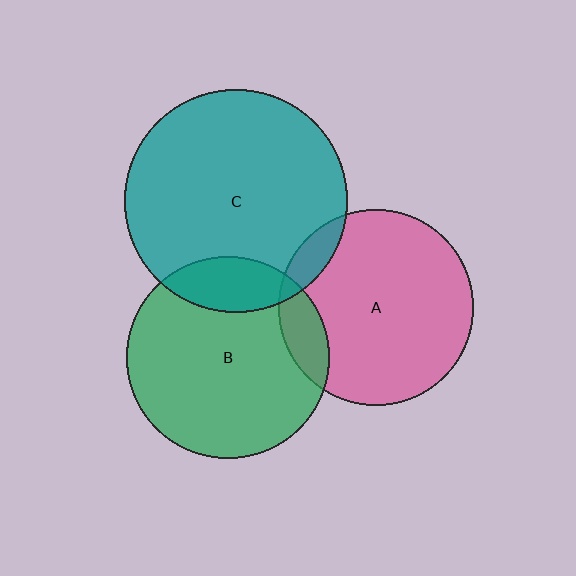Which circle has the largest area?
Circle C (teal).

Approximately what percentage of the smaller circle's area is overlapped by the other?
Approximately 10%.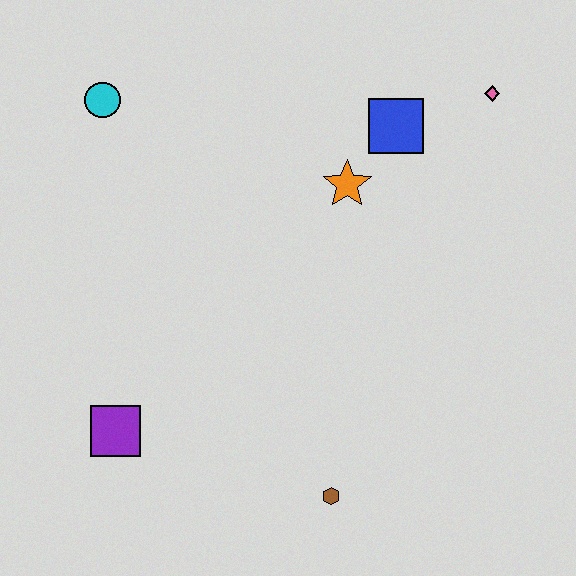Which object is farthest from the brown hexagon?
The cyan circle is farthest from the brown hexagon.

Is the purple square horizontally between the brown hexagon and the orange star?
No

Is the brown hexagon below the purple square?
Yes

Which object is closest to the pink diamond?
The blue square is closest to the pink diamond.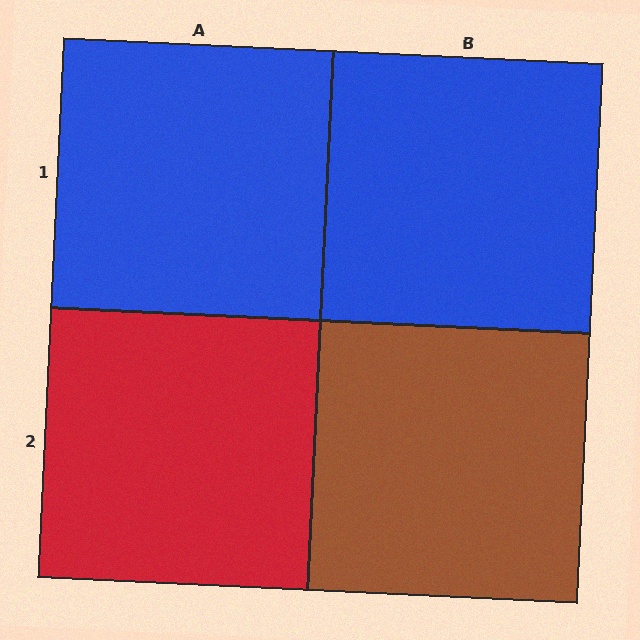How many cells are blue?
2 cells are blue.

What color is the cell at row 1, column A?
Blue.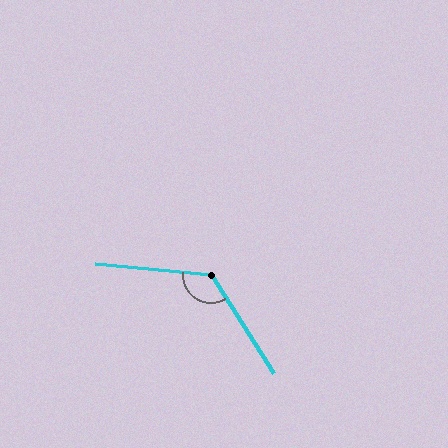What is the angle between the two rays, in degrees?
Approximately 127 degrees.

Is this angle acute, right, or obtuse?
It is obtuse.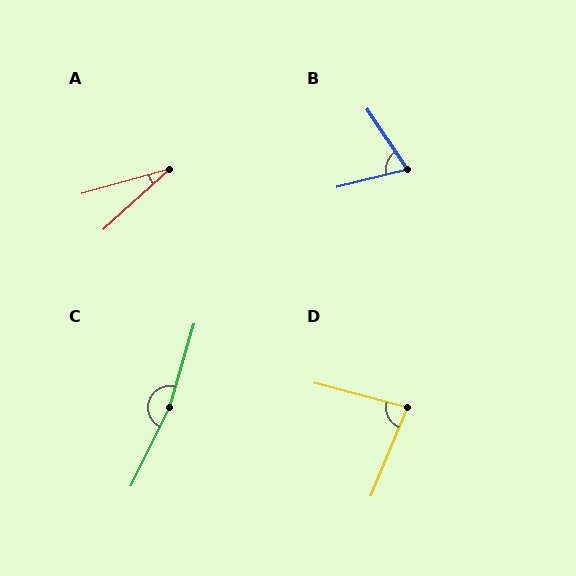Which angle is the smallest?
A, at approximately 27 degrees.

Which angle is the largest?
C, at approximately 170 degrees.